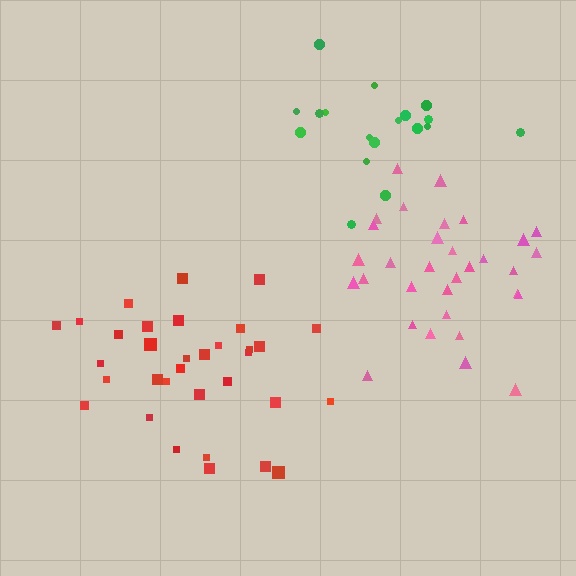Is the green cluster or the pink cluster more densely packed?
Pink.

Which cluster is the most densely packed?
Pink.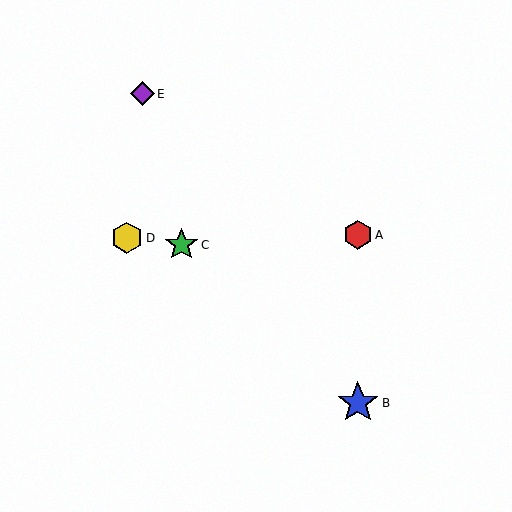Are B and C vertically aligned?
No, B is at x≈358 and C is at x≈181.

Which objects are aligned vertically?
Objects A, B are aligned vertically.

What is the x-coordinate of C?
Object C is at x≈181.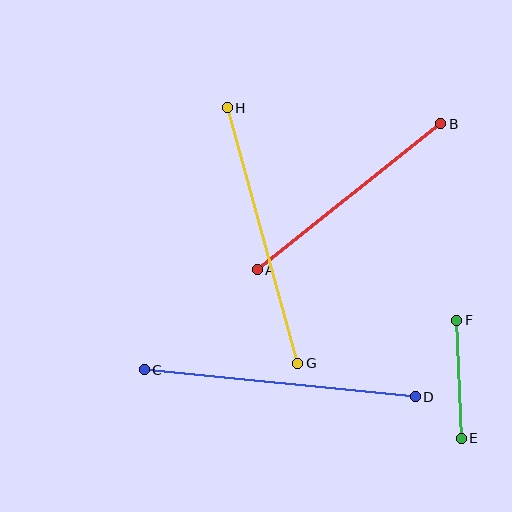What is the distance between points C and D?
The distance is approximately 272 pixels.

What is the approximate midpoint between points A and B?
The midpoint is at approximately (349, 197) pixels.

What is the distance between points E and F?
The distance is approximately 118 pixels.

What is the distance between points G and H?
The distance is approximately 265 pixels.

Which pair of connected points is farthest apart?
Points C and D are farthest apart.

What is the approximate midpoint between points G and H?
The midpoint is at approximately (263, 235) pixels.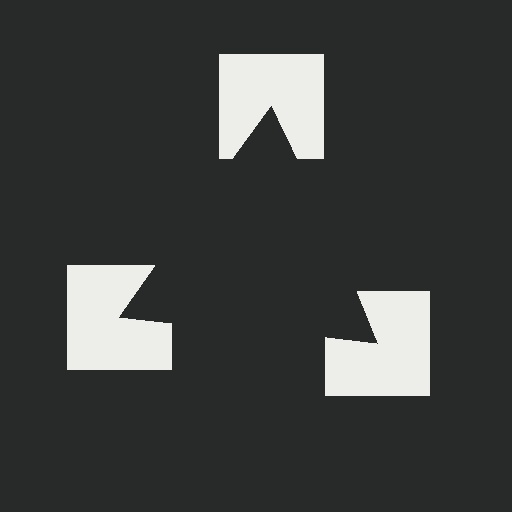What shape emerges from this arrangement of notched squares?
An illusory triangle — its edges are inferred from the aligned wedge cuts in the notched squares, not physically drawn.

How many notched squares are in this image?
There are 3 — one at each vertex of the illusory triangle.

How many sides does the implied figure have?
3 sides.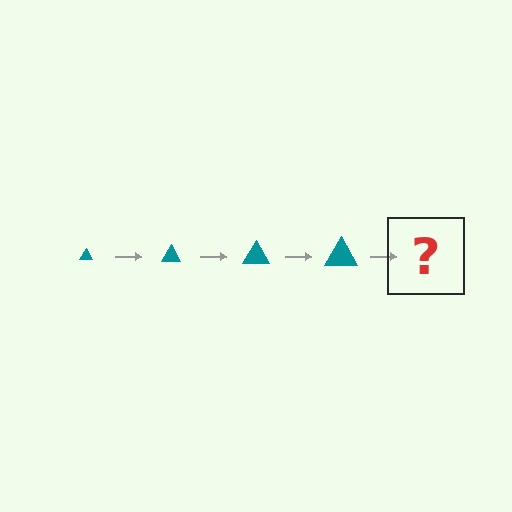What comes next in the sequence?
The next element should be a teal triangle, larger than the previous one.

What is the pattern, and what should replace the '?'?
The pattern is that the triangle gets progressively larger each step. The '?' should be a teal triangle, larger than the previous one.